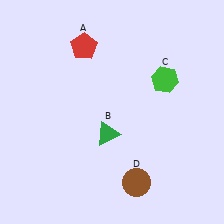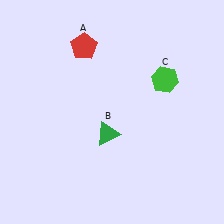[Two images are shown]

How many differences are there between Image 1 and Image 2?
There is 1 difference between the two images.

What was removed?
The brown circle (D) was removed in Image 2.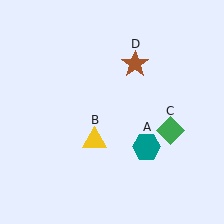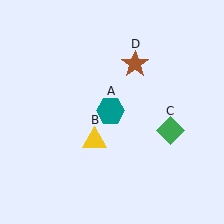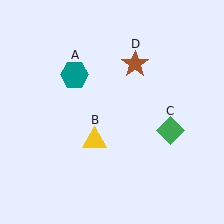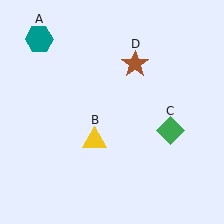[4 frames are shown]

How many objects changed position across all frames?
1 object changed position: teal hexagon (object A).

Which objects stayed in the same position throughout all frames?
Yellow triangle (object B) and green diamond (object C) and brown star (object D) remained stationary.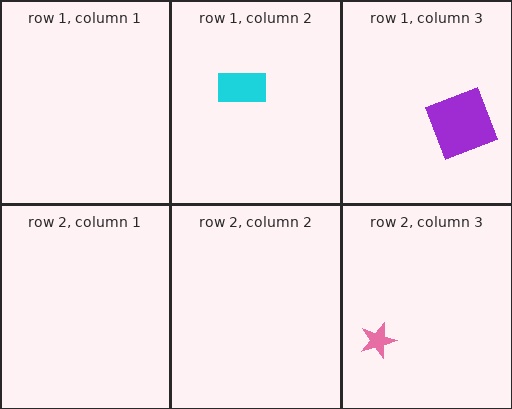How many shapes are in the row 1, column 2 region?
1.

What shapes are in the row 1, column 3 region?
The purple square.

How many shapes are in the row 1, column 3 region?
1.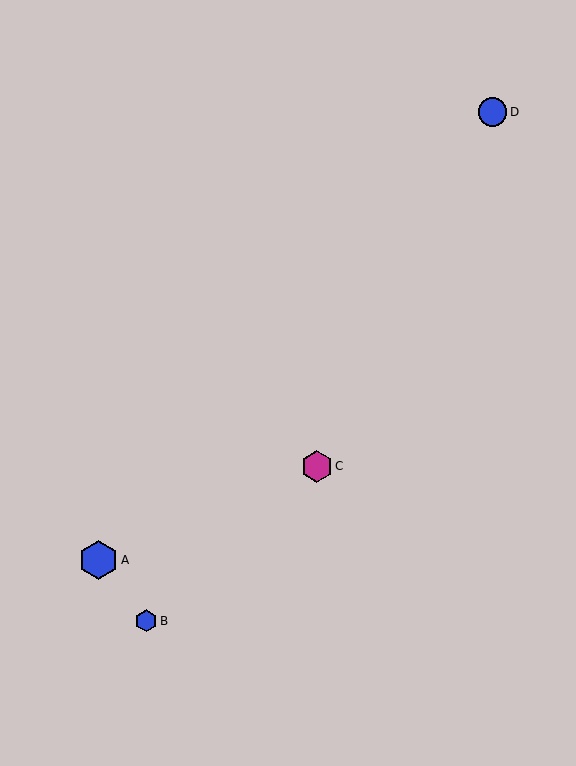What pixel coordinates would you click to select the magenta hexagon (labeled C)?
Click at (317, 466) to select the magenta hexagon C.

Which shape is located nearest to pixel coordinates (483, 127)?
The blue circle (labeled D) at (493, 112) is nearest to that location.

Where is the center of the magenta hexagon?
The center of the magenta hexagon is at (317, 466).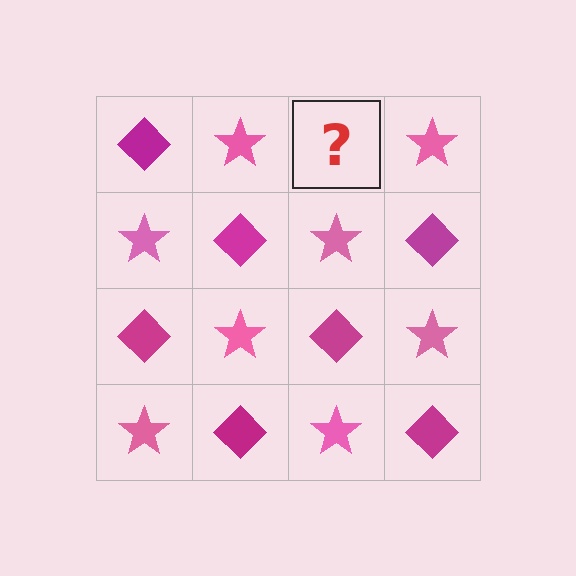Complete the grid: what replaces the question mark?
The question mark should be replaced with a magenta diamond.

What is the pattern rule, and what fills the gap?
The rule is that it alternates magenta diamond and pink star in a checkerboard pattern. The gap should be filled with a magenta diamond.